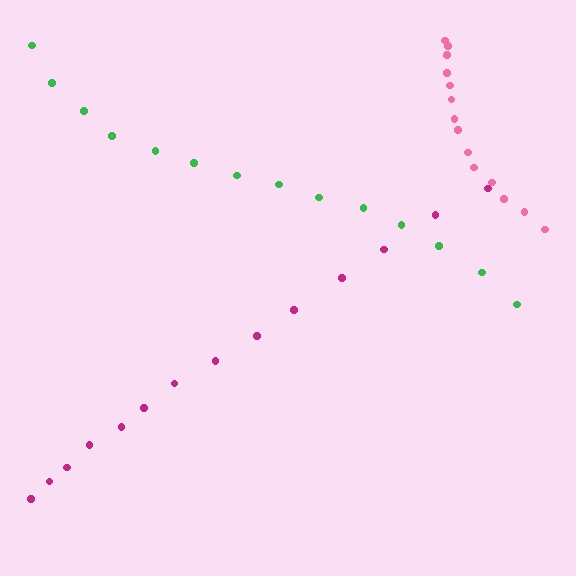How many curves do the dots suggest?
There are 3 distinct paths.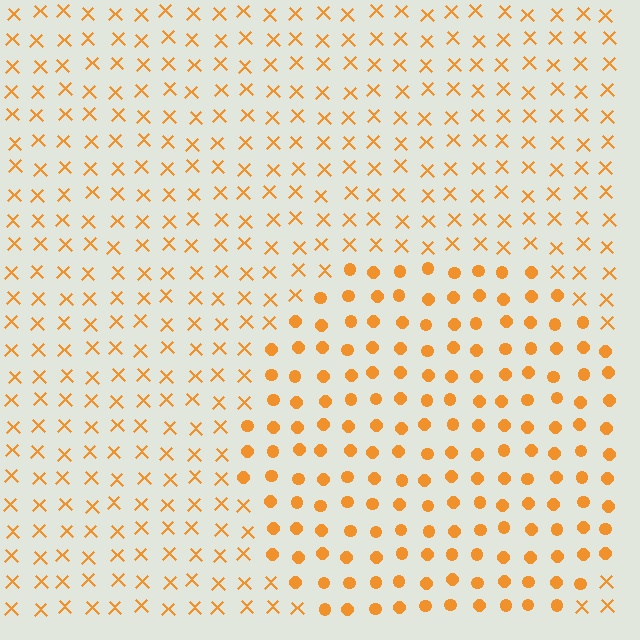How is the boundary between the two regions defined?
The boundary is defined by a change in element shape: circles inside vs. X marks outside. All elements share the same color and spacing.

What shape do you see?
I see a circle.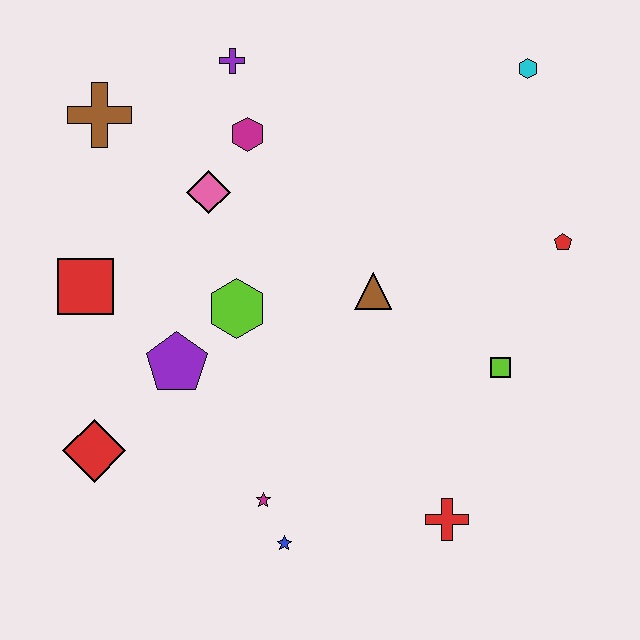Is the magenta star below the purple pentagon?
Yes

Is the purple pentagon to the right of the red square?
Yes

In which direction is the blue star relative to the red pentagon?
The blue star is below the red pentagon.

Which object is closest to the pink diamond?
The magenta hexagon is closest to the pink diamond.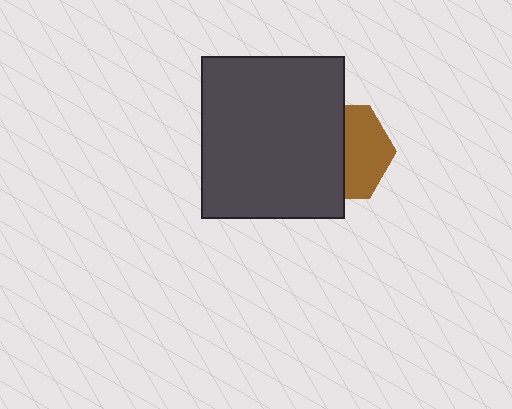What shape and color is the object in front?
The object in front is a dark gray rectangle.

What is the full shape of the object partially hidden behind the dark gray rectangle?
The partially hidden object is a brown hexagon.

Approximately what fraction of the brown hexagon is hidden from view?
Roughly 53% of the brown hexagon is hidden behind the dark gray rectangle.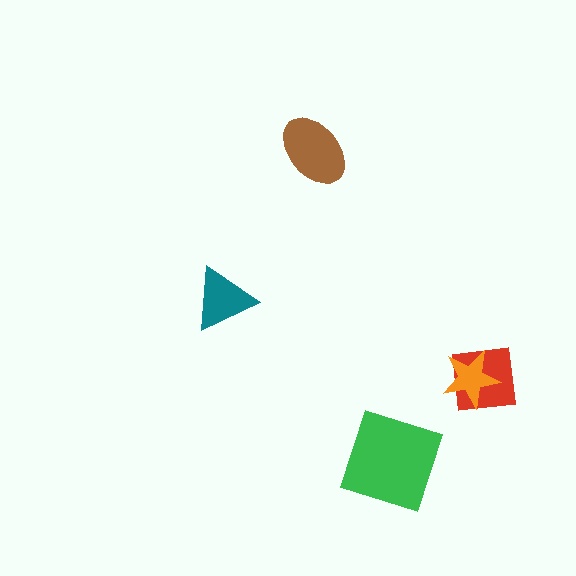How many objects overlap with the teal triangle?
0 objects overlap with the teal triangle.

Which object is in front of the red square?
The orange star is in front of the red square.